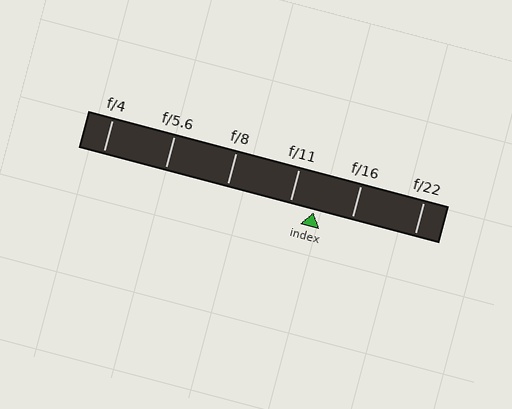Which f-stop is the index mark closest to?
The index mark is closest to f/11.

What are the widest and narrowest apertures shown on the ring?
The widest aperture shown is f/4 and the narrowest is f/22.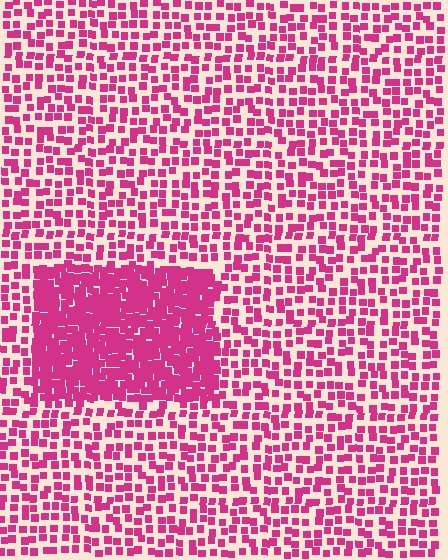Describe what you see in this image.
The image contains small magenta elements arranged at two different densities. A rectangle-shaped region is visible where the elements are more densely packed than the surrounding area.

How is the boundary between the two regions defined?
The boundary is defined by a change in element density (approximately 2.5x ratio). All elements are the same color, size, and shape.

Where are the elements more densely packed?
The elements are more densely packed inside the rectangle boundary.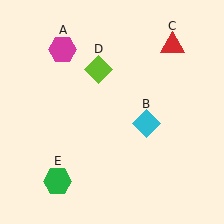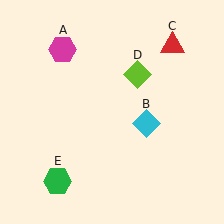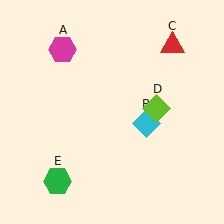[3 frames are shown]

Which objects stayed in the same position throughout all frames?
Magenta hexagon (object A) and cyan diamond (object B) and red triangle (object C) and green hexagon (object E) remained stationary.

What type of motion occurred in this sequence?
The lime diamond (object D) rotated clockwise around the center of the scene.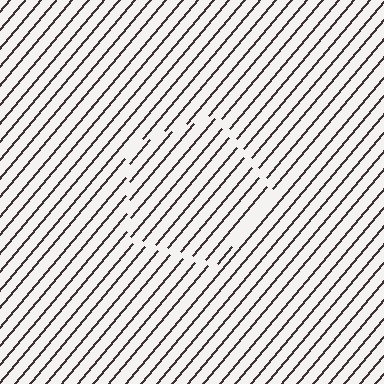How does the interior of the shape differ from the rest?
The interior of the shape contains the same grating, shifted by half a period — the contour is defined by the phase discontinuity where line-ends from the inner and outer gratings abut.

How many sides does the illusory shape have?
5 sides — the line-ends trace a pentagon.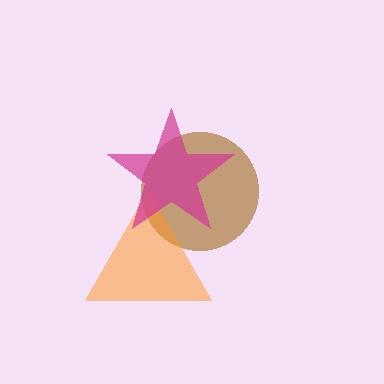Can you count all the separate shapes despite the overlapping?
Yes, there are 3 separate shapes.